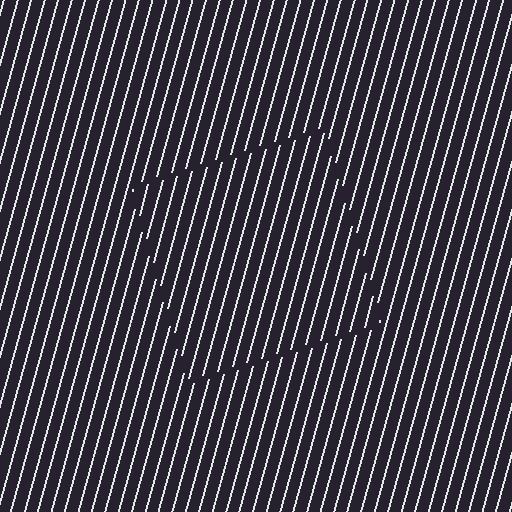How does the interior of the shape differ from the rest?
The interior of the shape contains the same grating, shifted by half a period — the contour is defined by the phase discontinuity where line-ends from the inner and outer gratings abut.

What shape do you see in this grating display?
An illusory square. The interior of the shape contains the same grating, shifted by half a period — the contour is defined by the phase discontinuity where line-ends from the inner and outer gratings abut.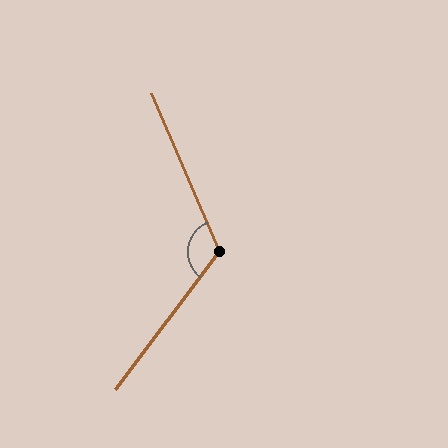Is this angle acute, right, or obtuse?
It is obtuse.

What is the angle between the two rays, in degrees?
Approximately 120 degrees.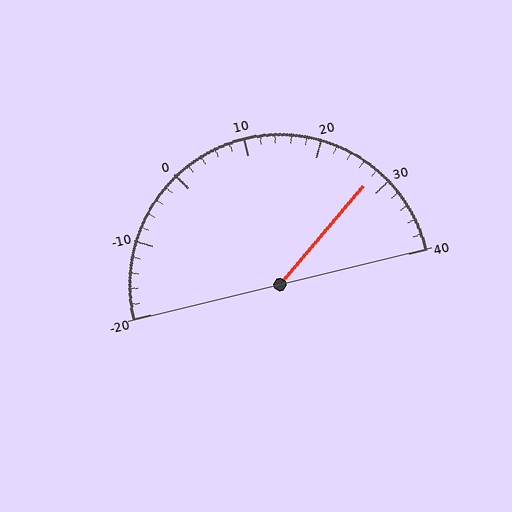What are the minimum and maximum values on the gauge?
The gauge ranges from -20 to 40.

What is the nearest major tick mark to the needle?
The nearest major tick mark is 30.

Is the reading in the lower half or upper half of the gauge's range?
The reading is in the upper half of the range (-20 to 40).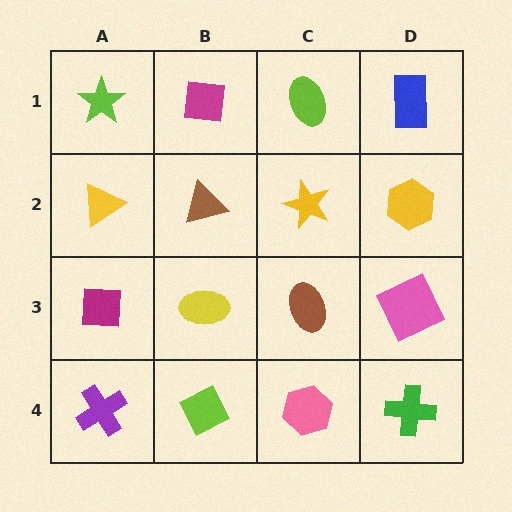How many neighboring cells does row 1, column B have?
3.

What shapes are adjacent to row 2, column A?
A lime star (row 1, column A), a magenta square (row 3, column A), a brown triangle (row 2, column B).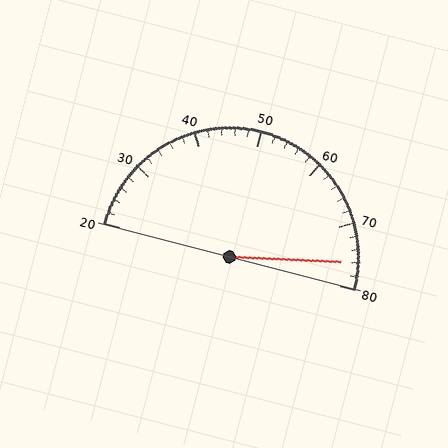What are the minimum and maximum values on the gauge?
The gauge ranges from 20 to 80.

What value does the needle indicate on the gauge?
The needle indicates approximately 76.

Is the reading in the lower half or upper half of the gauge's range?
The reading is in the upper half of the range (20 to 80).